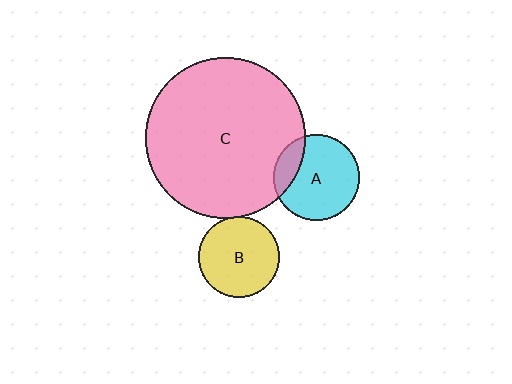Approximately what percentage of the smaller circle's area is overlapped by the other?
Approximately 5%.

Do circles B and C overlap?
Yes.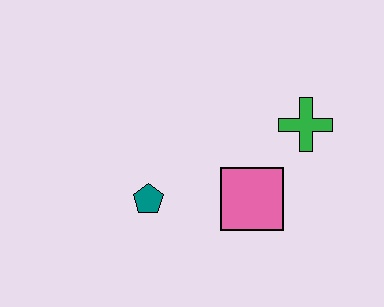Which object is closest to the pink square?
The green cross is closest to the pink square.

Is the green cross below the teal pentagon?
No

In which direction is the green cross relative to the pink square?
The green cross is above the pink square.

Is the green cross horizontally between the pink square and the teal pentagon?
No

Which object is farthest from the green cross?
The teal pentagon is farthest from the green cross.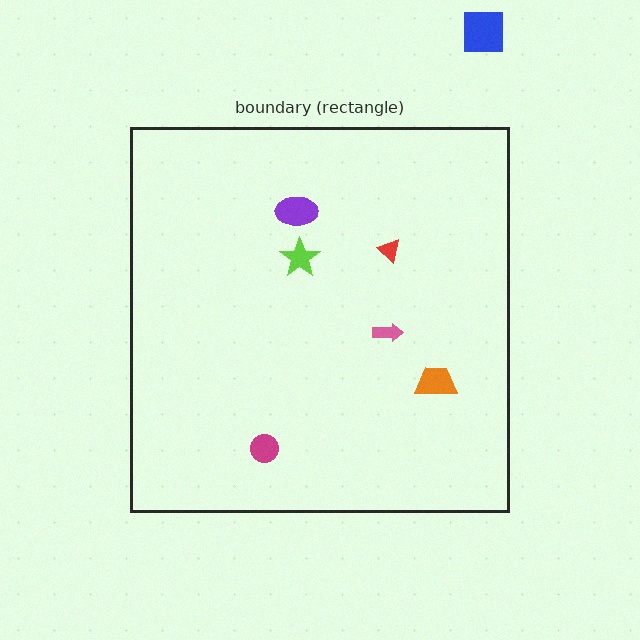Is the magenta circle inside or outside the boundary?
Inside.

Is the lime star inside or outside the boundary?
Inside.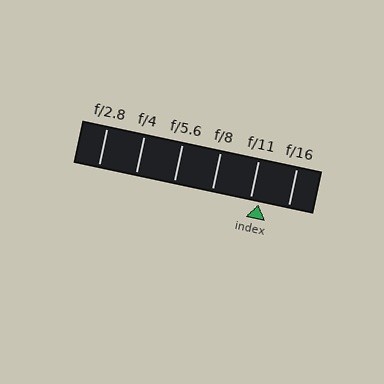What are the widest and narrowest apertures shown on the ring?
The widest aperture shown is f/2.8 and the narrowest is f/16.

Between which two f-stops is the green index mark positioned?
The index mark is between f/11 and f/16.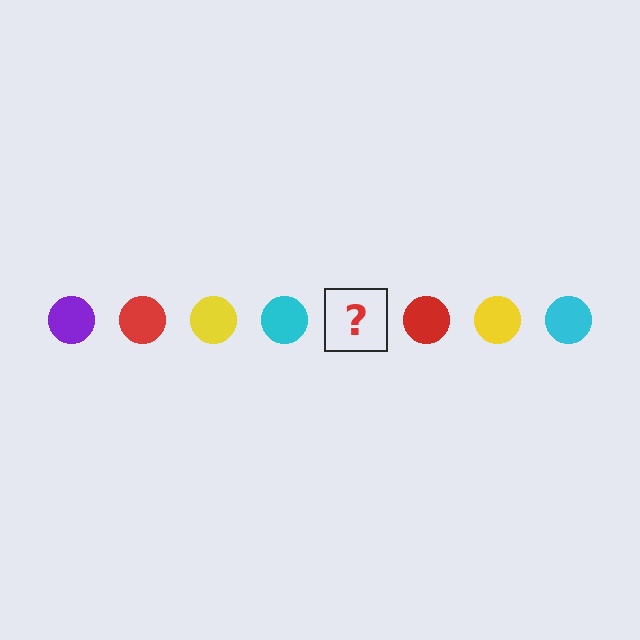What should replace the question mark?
The question mark should be replaced with a purple circle.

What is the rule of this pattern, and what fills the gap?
The rule is that the pattern cycles through purple, red, yellow, cyan circles. The gap should be filled with a purple circle.